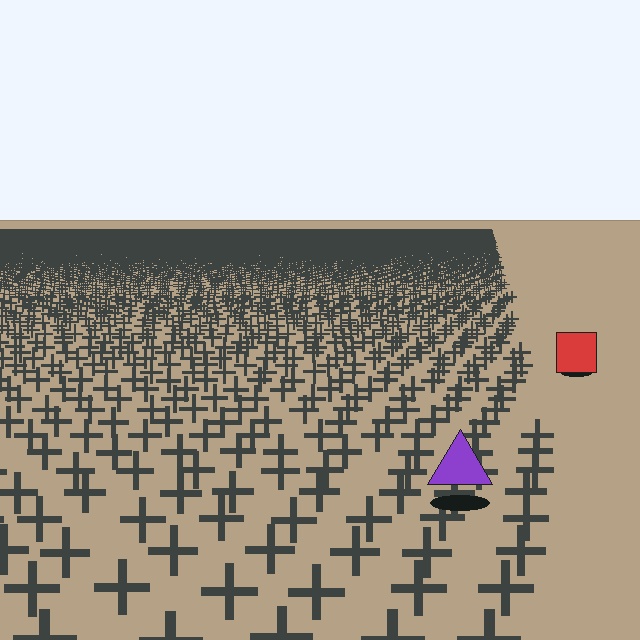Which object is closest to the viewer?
The purple triangle is closest. The texture marks near it are larger and more spread out.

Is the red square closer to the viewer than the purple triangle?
No. The purple triangle is closer — you can tell from the texture gradient: the ground texture is coarser near it.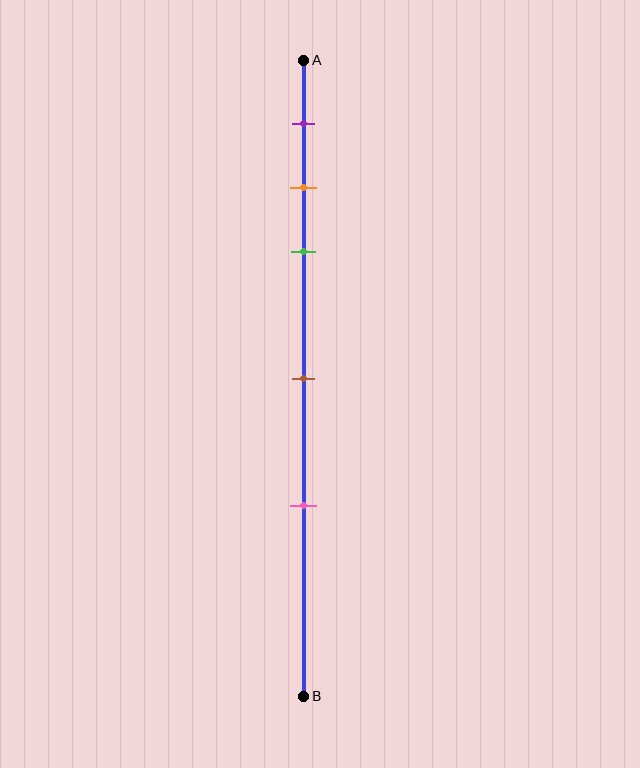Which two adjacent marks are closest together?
The orange and green marks are the closest adjacent pair.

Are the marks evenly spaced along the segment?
No, the marks are not evenly spaced.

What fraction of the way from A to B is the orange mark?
The orange mark is approximately 20% (0.2) of the way from A to B.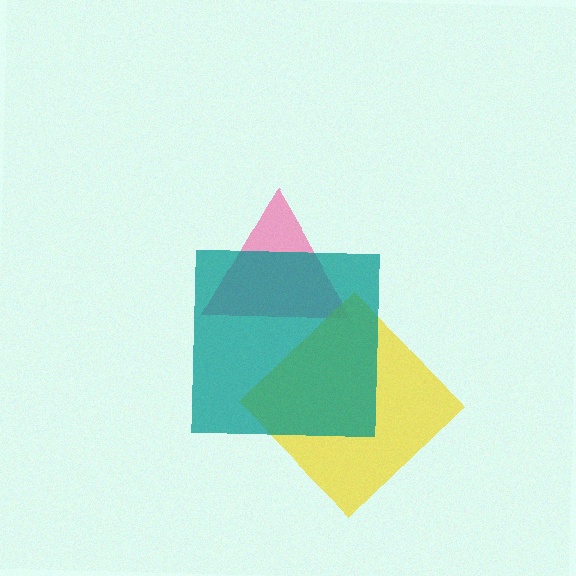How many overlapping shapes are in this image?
There are 3 overlapping shapes in the image.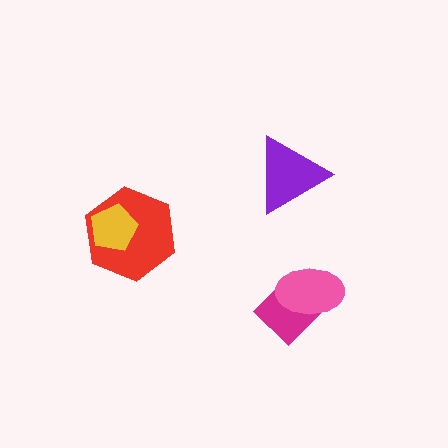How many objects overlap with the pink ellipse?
1 object overlaps with the pink ellipse.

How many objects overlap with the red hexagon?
1 object overlaps with the red hexagon.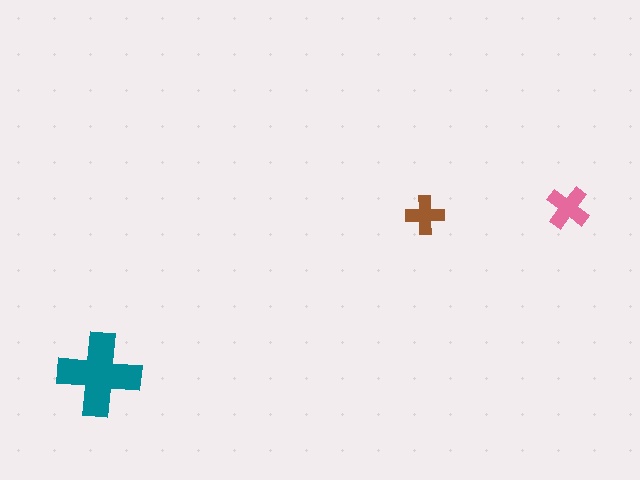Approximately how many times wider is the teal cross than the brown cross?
About 2 times wider.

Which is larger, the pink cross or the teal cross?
The teal one.